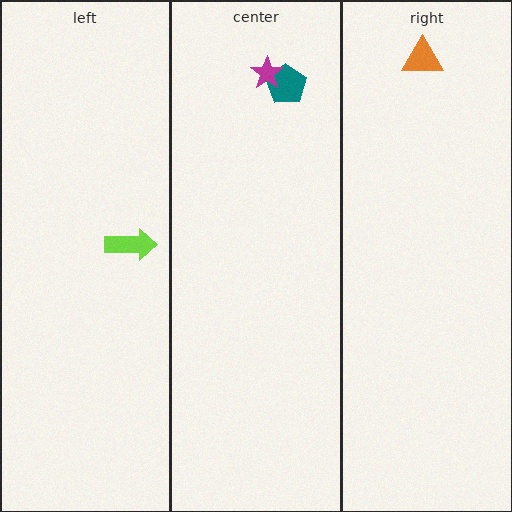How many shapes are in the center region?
2.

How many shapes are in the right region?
1.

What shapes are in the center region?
The teal pentagon, the magenta star.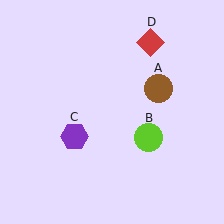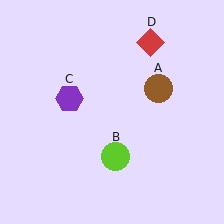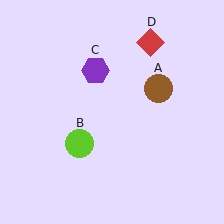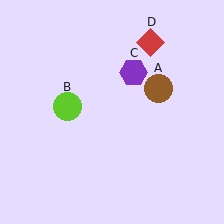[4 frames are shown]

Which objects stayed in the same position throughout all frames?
Brown circle (object A) and red diamond (object D) remained stationary.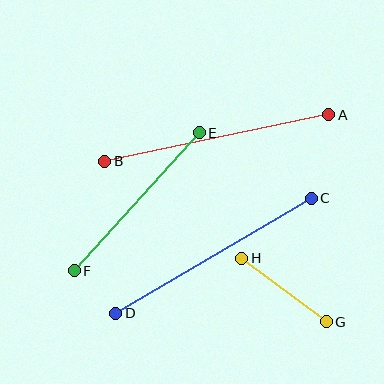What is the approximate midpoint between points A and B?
The midpoint is at approximately (217, 138) pixels.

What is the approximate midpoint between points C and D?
The midpoint is at approximately (214, 256) pixels.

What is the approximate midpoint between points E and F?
The midpoint is at approximately (137, 202) pixels.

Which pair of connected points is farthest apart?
Points A and B are farthest apart.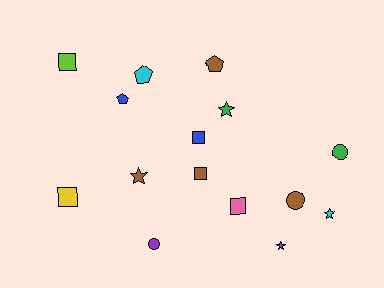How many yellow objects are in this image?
There is 1 yellow object.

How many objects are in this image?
There are 15 objects.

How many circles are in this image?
There are 3 circles.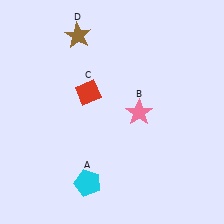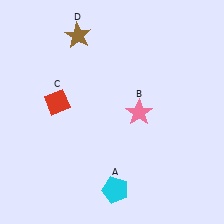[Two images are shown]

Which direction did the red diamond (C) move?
The red diamond (C) moved left.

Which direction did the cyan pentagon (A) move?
The cyan pentagon (A) moved right.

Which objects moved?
The objects that moved are: the cyan pentagon (A), the red diamond (C).